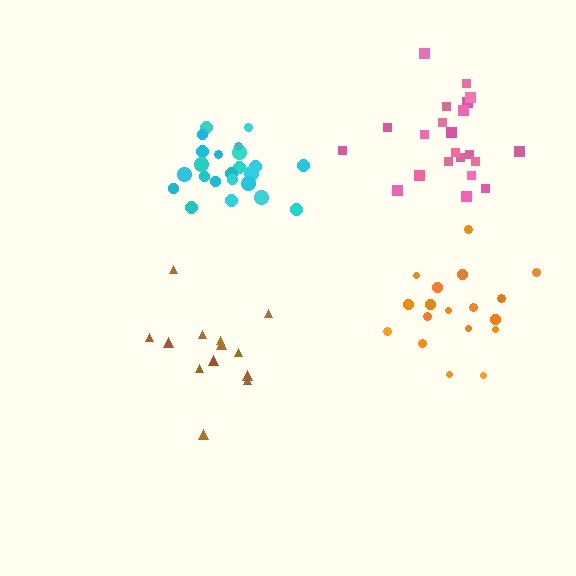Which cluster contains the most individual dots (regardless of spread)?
Cyan (23).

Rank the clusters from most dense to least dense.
cyan, orange, pink, brown.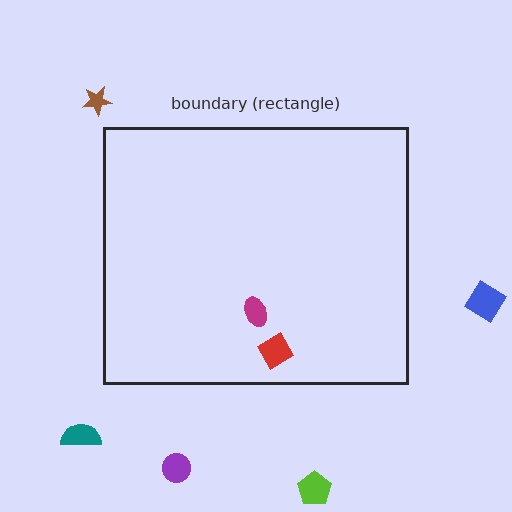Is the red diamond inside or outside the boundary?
Inside.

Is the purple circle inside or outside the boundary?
Outside.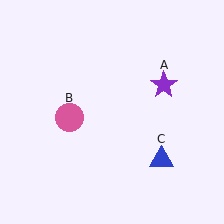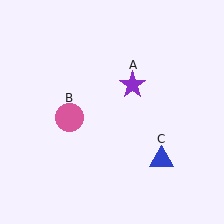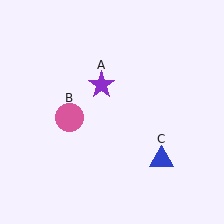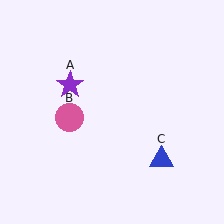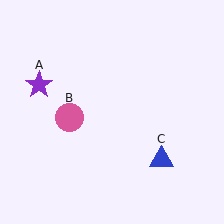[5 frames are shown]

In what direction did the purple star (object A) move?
The purple star (object A) moved left.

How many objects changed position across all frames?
1 object changed position: purple star (object A).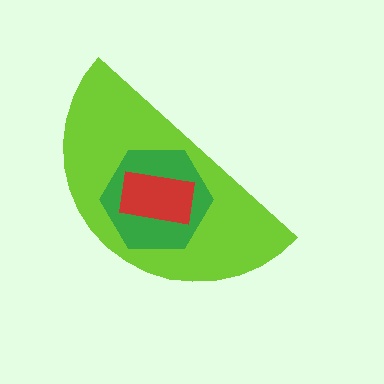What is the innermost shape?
The red rectangle.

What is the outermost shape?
The lime semicircle.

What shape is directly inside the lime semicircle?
The green hexagon.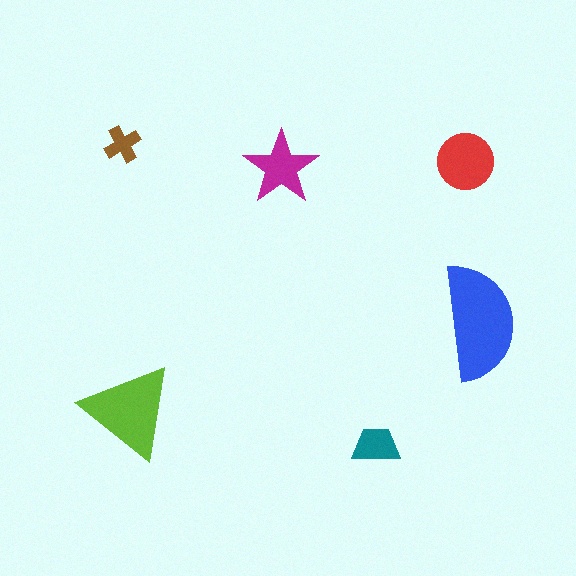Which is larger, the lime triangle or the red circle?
The lime triangle.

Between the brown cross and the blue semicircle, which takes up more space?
The blue semicircle.